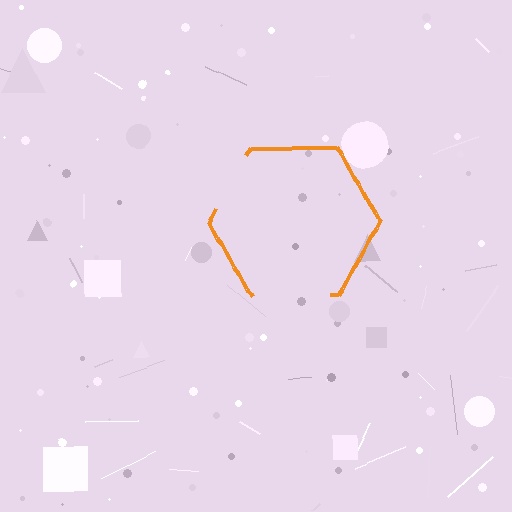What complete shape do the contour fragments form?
The contour fragments form a hexagon.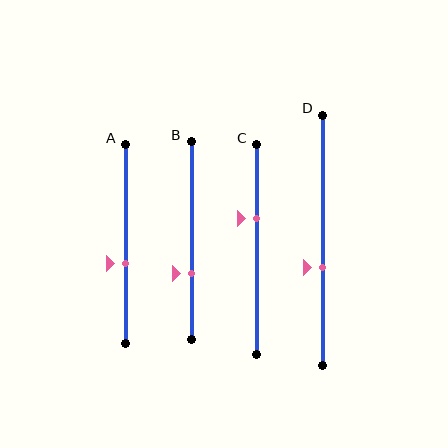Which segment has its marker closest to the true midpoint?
Segment A has its marker closest to the true midpoint.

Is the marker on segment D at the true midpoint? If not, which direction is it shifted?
No, the marker on segment D is shifted downward by about 11% of the segment length.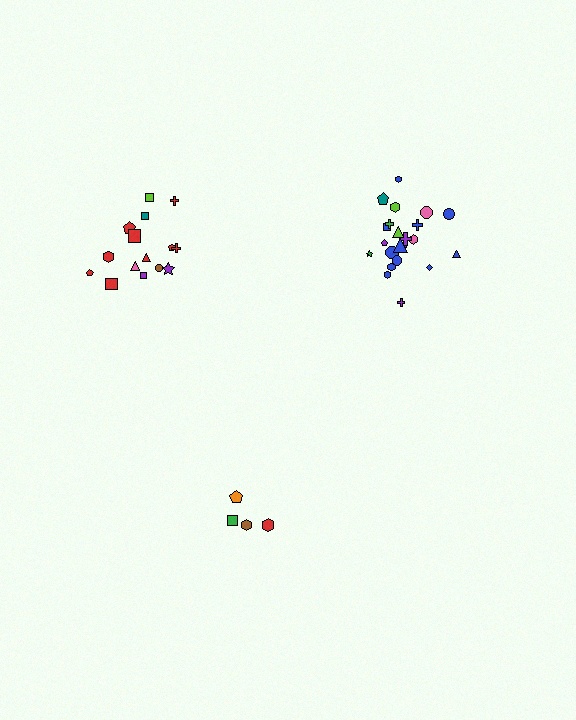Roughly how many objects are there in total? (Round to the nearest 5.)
Roughly 40 objects in total.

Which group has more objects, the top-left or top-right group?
The top-right group.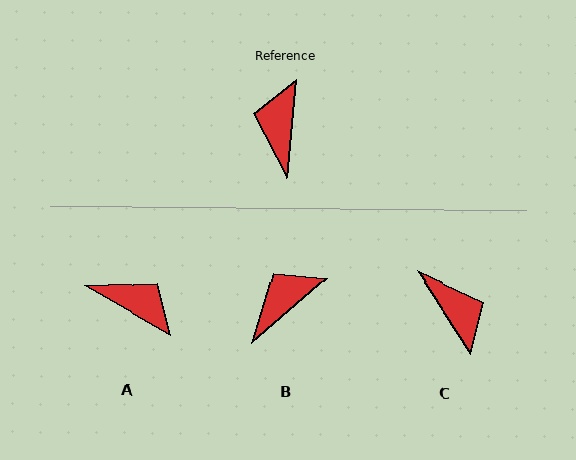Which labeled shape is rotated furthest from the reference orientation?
C, about 142 degrees away.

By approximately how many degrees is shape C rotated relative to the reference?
Approximately 142 degrees clockwise.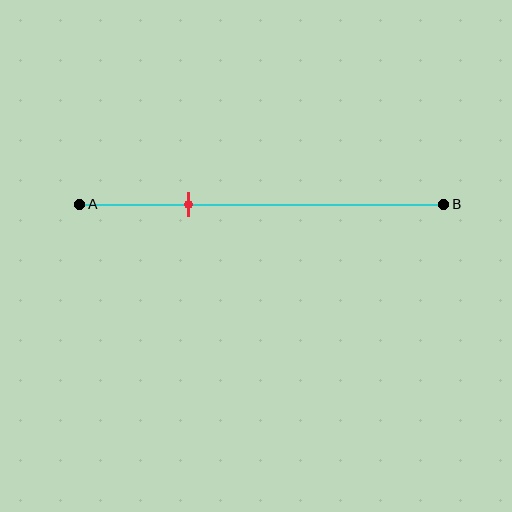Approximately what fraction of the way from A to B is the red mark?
The red mark is approximately 30% of the way from A to B.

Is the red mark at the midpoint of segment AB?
No, the mark is at about 30% from A, not at the 50% midpoint.